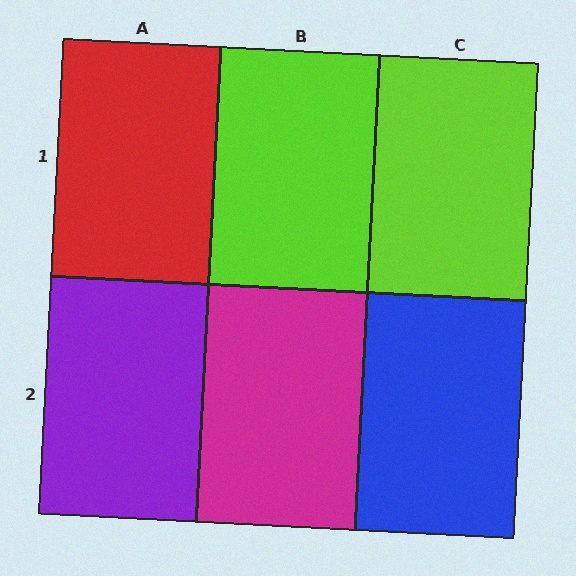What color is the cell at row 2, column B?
Magenta.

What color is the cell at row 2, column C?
Blue.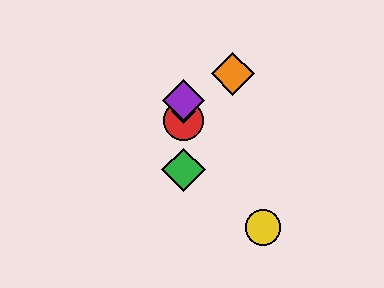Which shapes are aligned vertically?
The red circle, the blue diamond, the green diamond, the purple diamond are aligned vertically.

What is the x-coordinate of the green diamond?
The green diamond is at x≈184.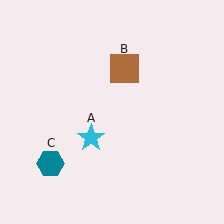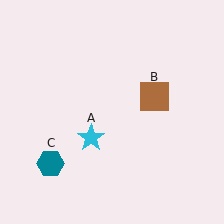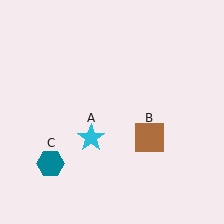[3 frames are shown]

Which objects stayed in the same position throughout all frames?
Cyan star (object A) and teal hexagon (object C) remained stationary.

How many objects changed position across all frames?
1 object changed position: brown square (object B).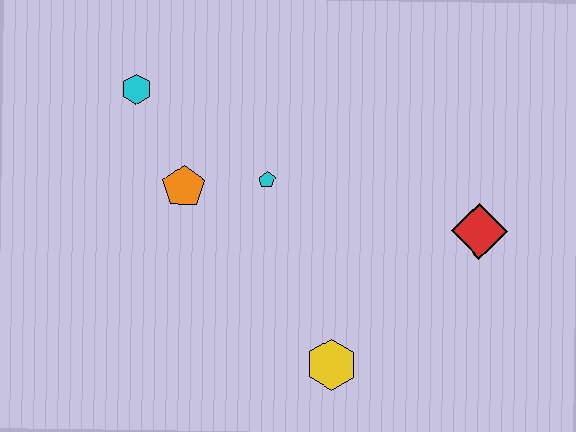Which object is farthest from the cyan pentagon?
The red diamond is farthest from the cyan pentagon.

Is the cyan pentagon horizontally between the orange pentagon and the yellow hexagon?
Yes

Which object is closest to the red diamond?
The yellow hexagon is closest to the red diamond.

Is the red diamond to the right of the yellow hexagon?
Yes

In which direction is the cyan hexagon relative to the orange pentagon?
The cyan hexagon is above the orange pentagon.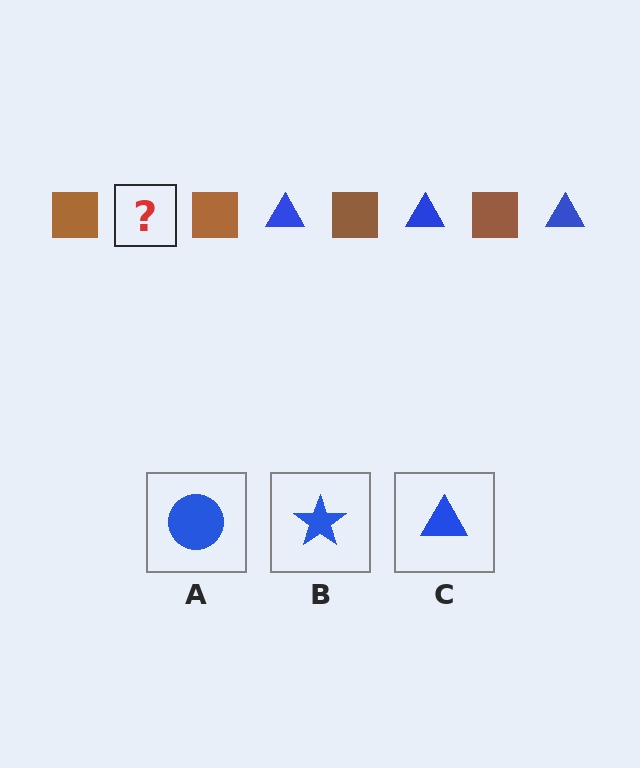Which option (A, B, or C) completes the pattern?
C.